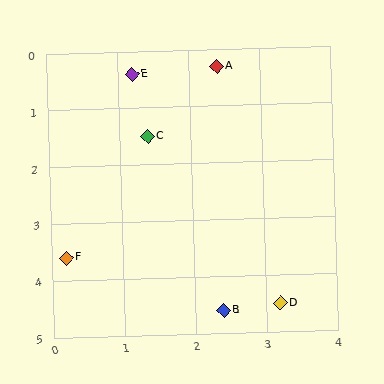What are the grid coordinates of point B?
Point B is at approximately (2.4, 4.6).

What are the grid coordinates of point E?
Point E is at approximately (1.2, 0.4).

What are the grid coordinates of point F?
Point F is at approximately (0.2, 3.6).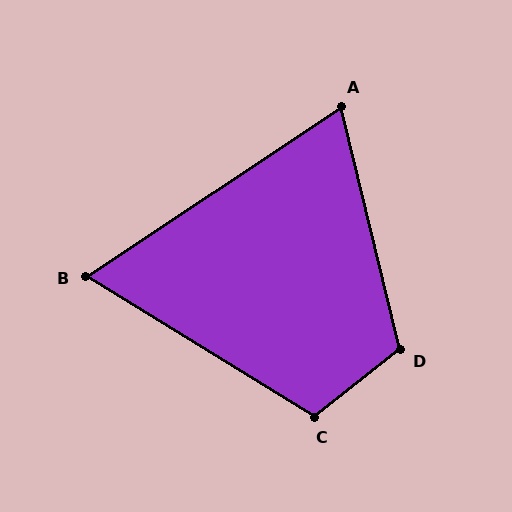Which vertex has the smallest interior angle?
B, at approximately 65 degrees.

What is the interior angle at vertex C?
Approximately 110 degrees (obtuse).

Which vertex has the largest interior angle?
D, at approximately 115 degrees.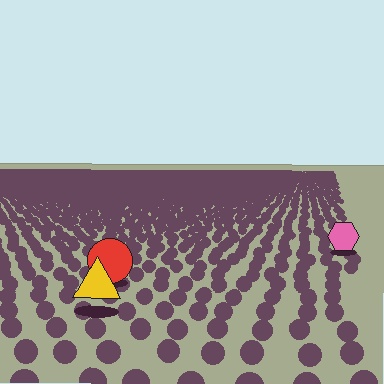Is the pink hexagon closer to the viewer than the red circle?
No. The red circle is closer — you can tell from the texture gradient: the ground texture is coarser near it.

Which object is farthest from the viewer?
The pink hexagon is farthest from the viewer. It appears smaller and the ground texture around it is denser.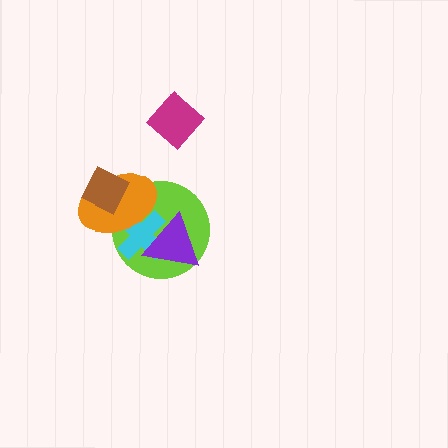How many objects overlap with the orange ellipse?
3 objects overlap with the orange ellipse.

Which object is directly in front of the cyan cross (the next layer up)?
The purple triangle is directly in front of the cyan cross.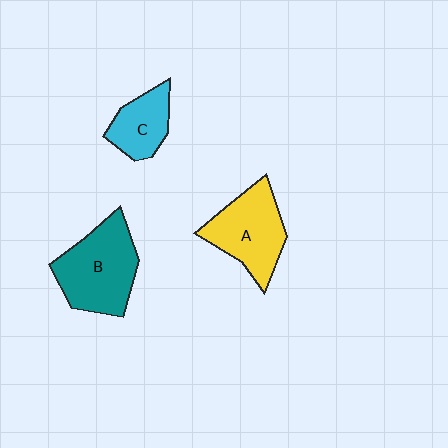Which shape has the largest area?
Shape B (teal).